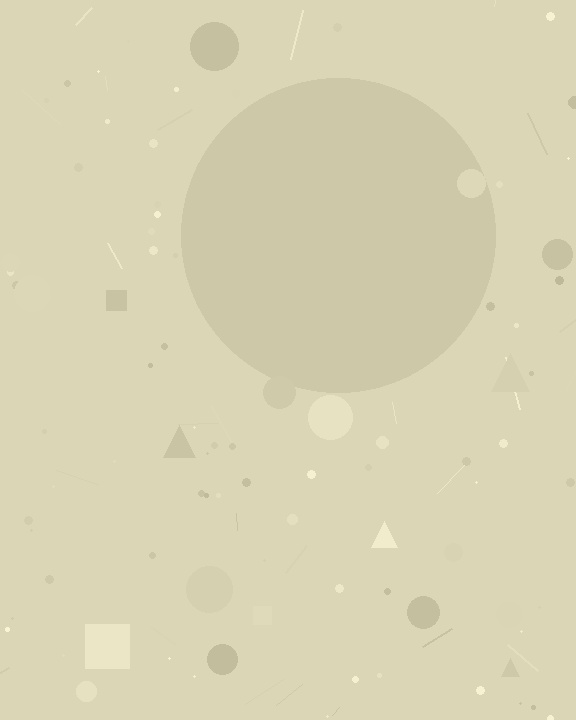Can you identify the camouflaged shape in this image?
The camouflaged shape is a circle.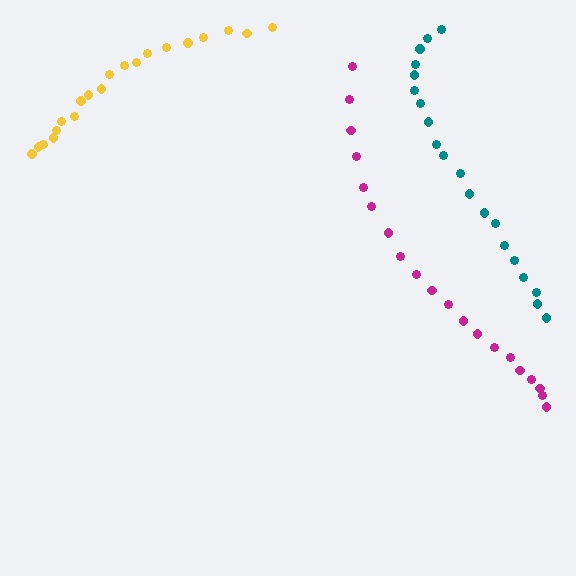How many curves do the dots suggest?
There are 3 distinct paths.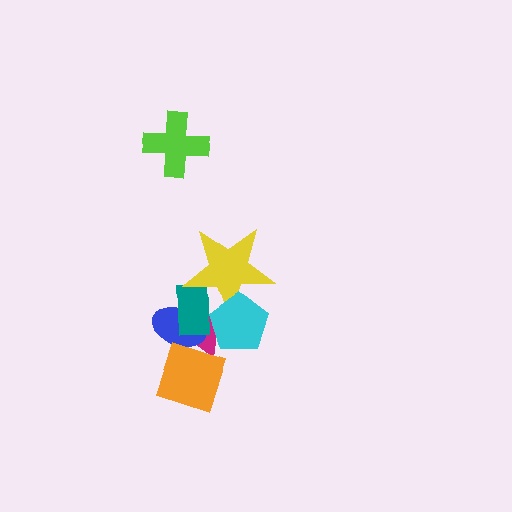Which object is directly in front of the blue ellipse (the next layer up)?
The teal rectangle is directly in front of the blue ellipse.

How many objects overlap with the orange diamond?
2 objects overlap with the orange diamond.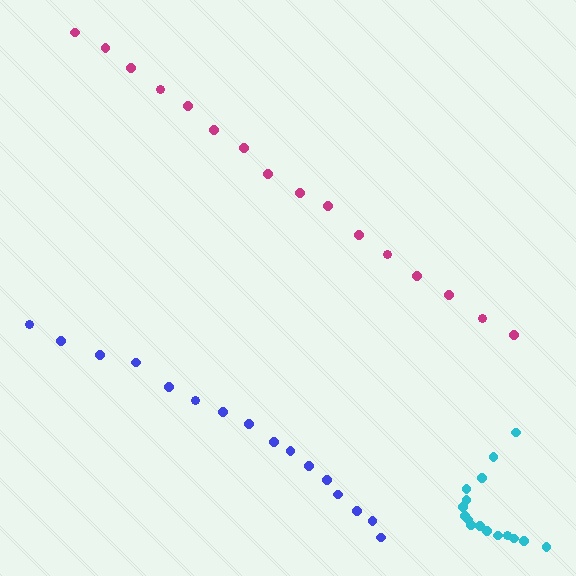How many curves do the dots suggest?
There are 3 distinct paths.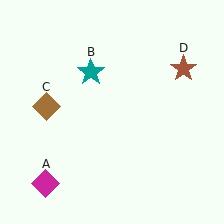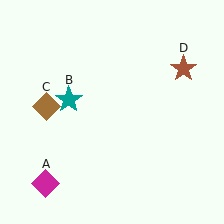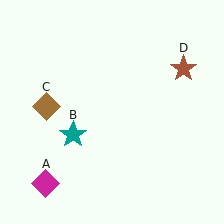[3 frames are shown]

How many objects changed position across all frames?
1 object changed position: teal star (object B).